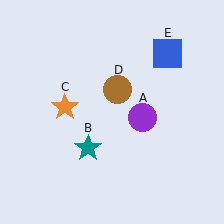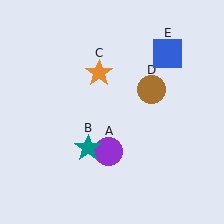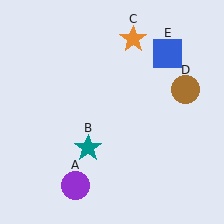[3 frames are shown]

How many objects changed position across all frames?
3 objects changed position: purple circle (object A), orange star (object C), brown circle (object D).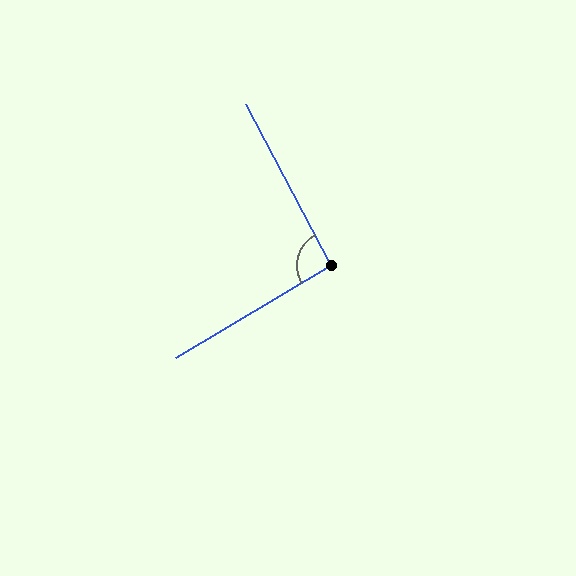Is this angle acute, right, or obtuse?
It is approximately a right angle.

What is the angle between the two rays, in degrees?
Approximately 93 degrees.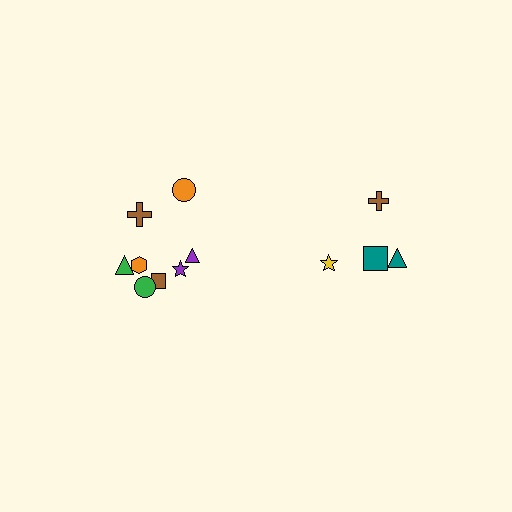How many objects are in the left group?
There are 8 objects.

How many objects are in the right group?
There are 4 objects.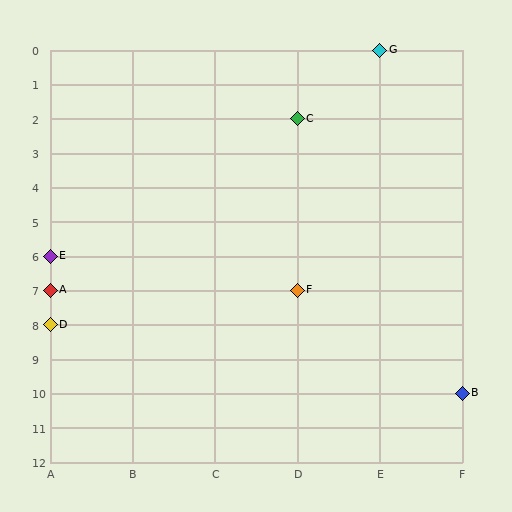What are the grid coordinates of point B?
Point B is at grid coordinates (F, 10).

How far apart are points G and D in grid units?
Points G and D are 4 columns and 8 rows apart (about 8.9 grid units diagonally).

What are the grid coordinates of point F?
Point F is at grid coordinates (D, 7).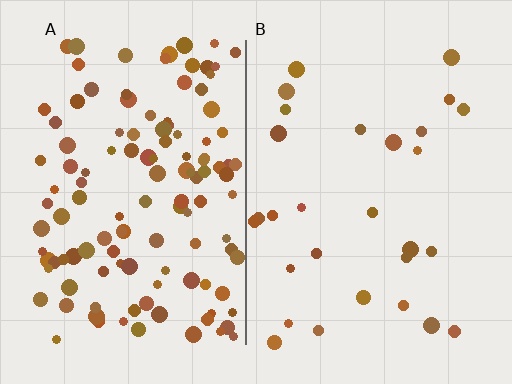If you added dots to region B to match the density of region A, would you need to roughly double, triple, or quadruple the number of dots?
Approximately quadruple.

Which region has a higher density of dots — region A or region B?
A (the left).